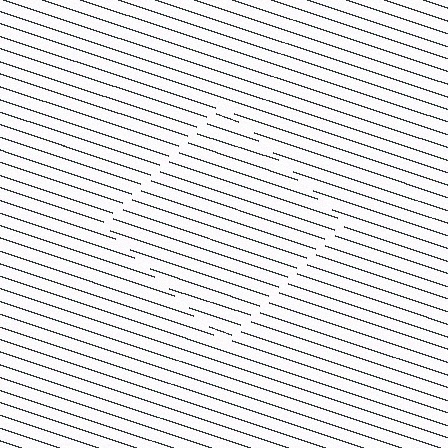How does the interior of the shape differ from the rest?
The interior of the shape contains the same grating, shifted by half a period — the contour is defined by the phase discontinuity where line-ends from the inner and outer gratings abut.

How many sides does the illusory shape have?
4 sides — the line-ends trace a square.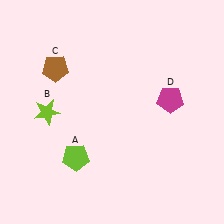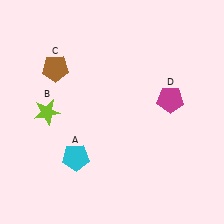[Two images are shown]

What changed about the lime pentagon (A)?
In Image 1, A is lime. In Image 2, it changed to cyan.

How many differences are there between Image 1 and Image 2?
There is 1 difference between the two images.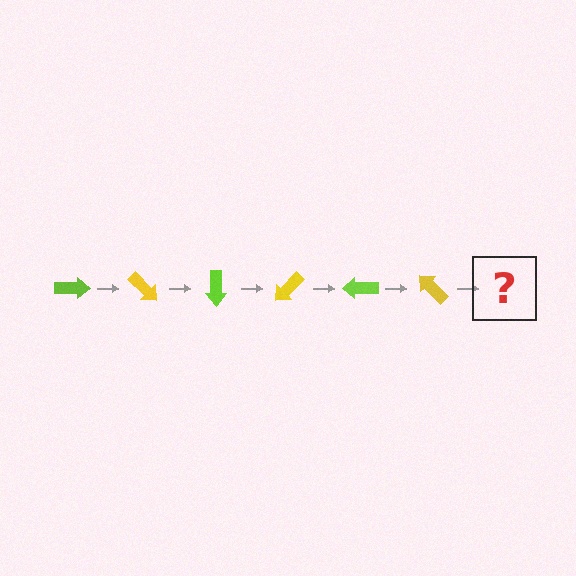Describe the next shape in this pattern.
It should be a lime arrow, rotated 270 degrees from the start.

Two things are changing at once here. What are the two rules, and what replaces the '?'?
The two rules are that it rotates 45 degrees each step and the color cycles through lime and yellow. The '?' should be a lime arrow, rotated 270 degrees from the start.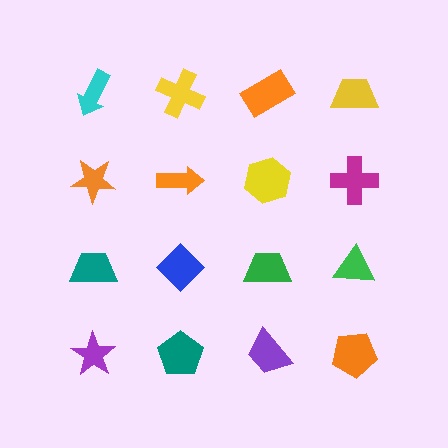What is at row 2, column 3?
A yellow hexagon.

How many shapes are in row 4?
4 shapes.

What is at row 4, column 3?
A purple trapezoid.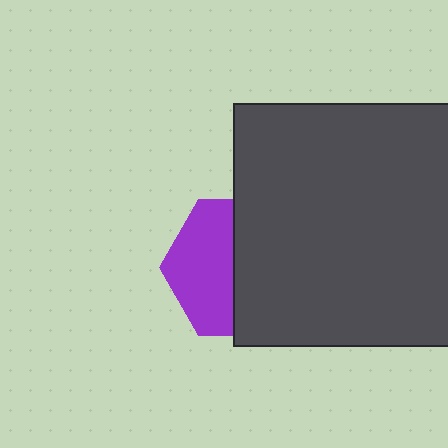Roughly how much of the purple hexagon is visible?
About half of it is visible (roughly 46%).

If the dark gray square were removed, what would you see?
You would see the complete purple hexagon.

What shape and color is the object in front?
The object in front is a dark gray square.